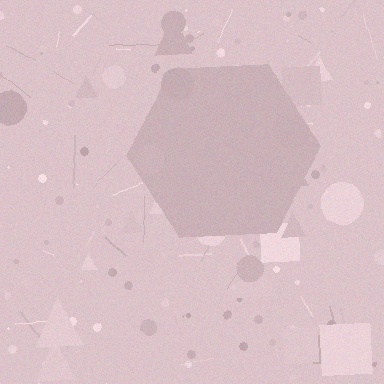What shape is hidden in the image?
A hexagon is hidden in the image.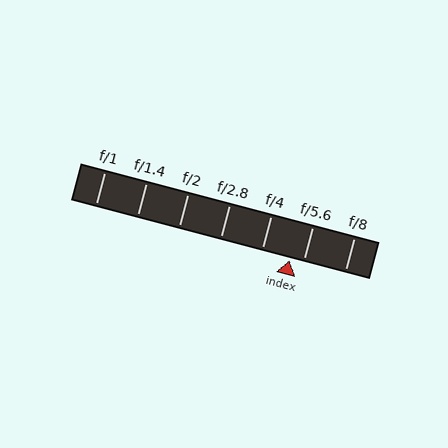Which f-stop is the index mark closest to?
The index mark is closest to f/5.6.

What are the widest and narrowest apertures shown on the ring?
The widest aperture shown is f/1 and the narrowest is f/8.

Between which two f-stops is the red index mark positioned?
The index mark is between f/4 and f/5.6.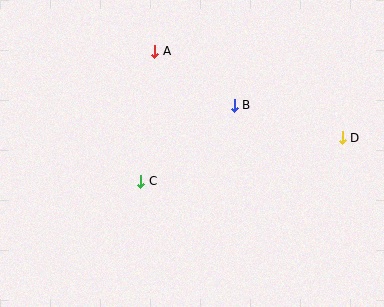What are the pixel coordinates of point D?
Point D is at (342, 138).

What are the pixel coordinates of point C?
Point C is at (141, 181).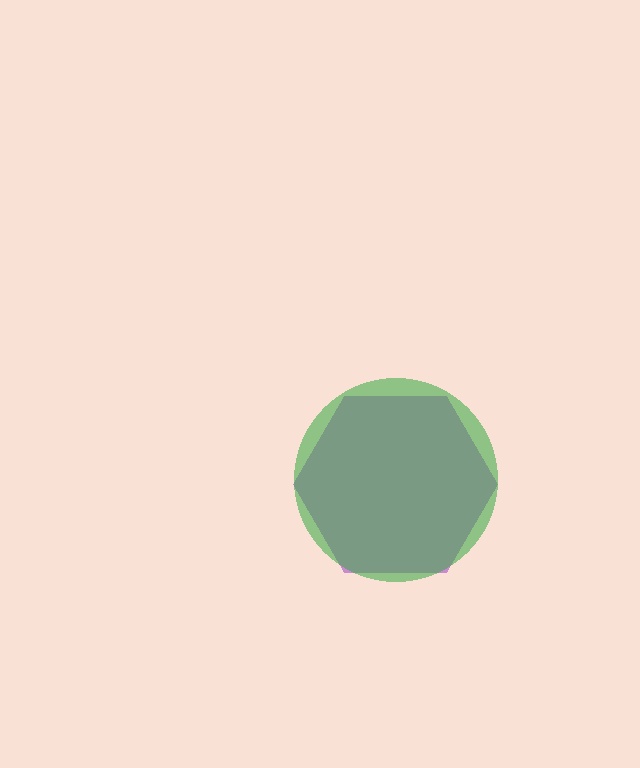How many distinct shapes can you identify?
There are 2 distinct shapes: a purple hexagon, a green circle.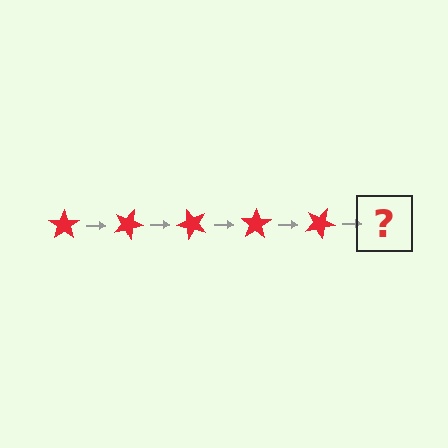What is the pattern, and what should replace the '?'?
The pattern is that the star rotates 25 degrees each step. The '?' should be a red star rotated 125 degrees.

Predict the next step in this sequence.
The next step is a red star rotated 125 degrees.